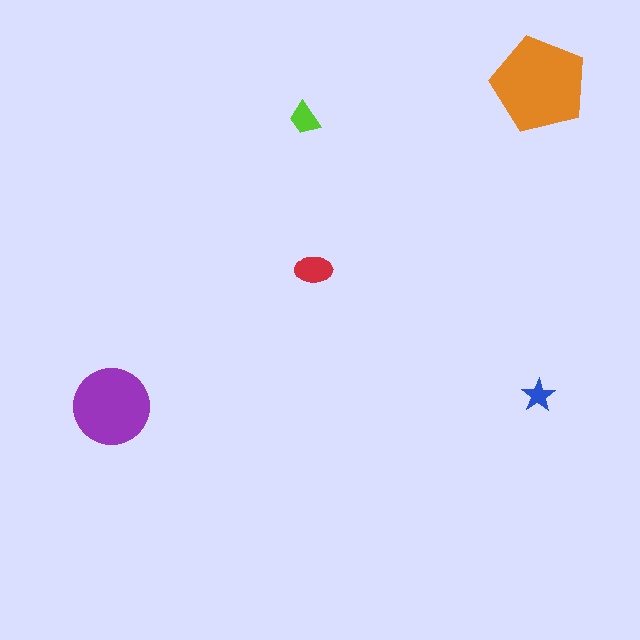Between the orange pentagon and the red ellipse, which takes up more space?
The orange pentagon.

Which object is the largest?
The orange pentagon.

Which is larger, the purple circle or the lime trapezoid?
The purple circle.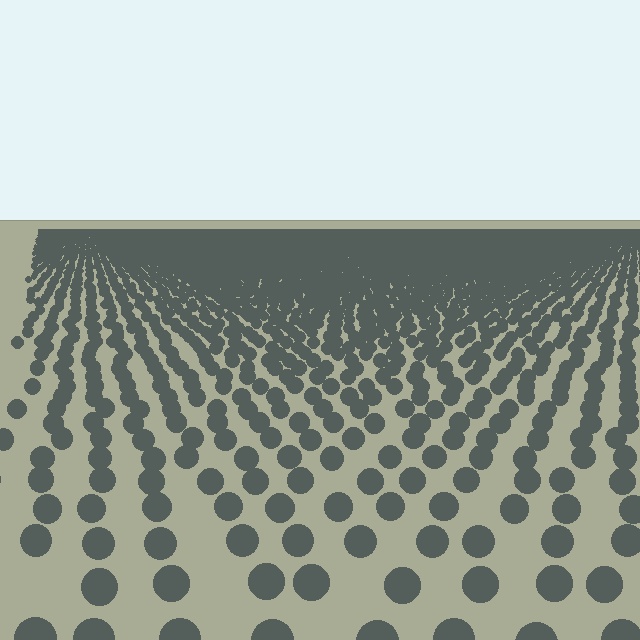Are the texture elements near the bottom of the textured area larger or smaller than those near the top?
Larger. Near the bottom, elements are closer to the viewer and appear at a bigger on-screen size.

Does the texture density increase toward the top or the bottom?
Density increases toward the top.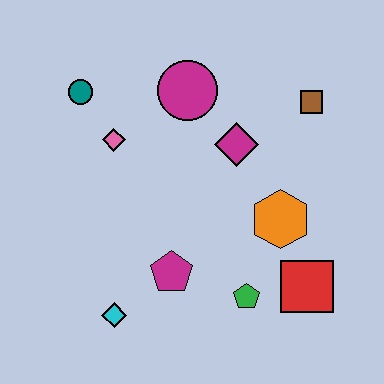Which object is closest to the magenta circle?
The magenta diamond is closest to the magenta circle.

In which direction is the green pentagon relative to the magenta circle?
The green pentagon is below the magenta circle.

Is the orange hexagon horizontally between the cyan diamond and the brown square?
Yes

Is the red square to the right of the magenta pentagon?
Yes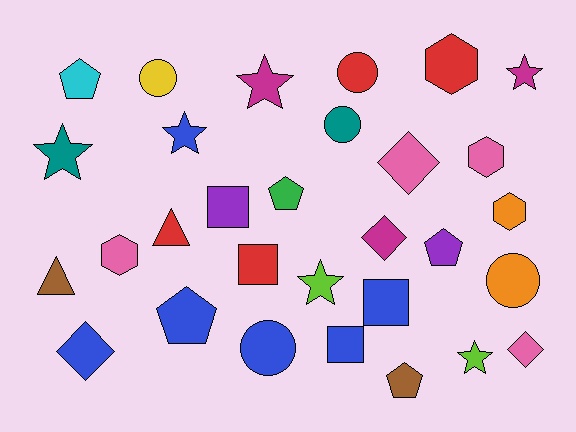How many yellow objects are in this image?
There is 1 yellow object.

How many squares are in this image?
There are 4 squares.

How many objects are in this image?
There are 30 objects.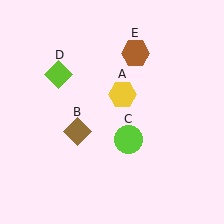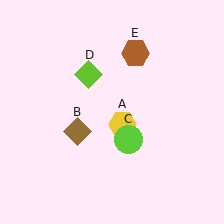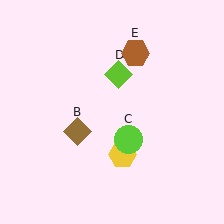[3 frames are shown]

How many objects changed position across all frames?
2 objects changed position: yellow hexagon (object A), lime diamond (object D).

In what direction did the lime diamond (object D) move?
The lime diamond (object D) moved right.